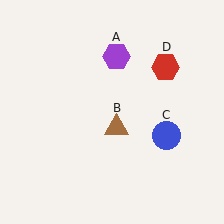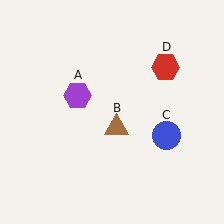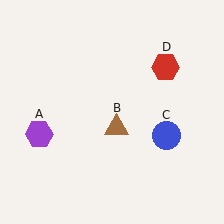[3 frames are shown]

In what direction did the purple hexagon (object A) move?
The purple hexagon (object A) moved down and to the left.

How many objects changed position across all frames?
1 object changed position: purple hexagon (object A).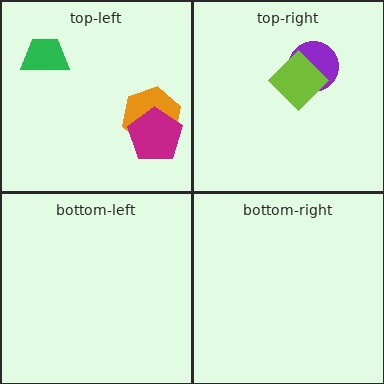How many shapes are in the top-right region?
2.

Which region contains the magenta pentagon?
The top-left region.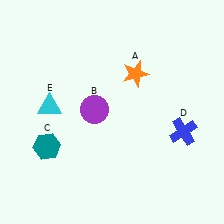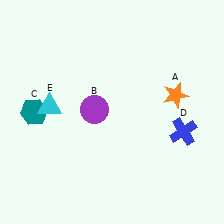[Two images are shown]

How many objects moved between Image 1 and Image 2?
2 objects moved between the two images.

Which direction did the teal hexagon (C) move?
The teal hexagon (C) moved up.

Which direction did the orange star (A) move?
The orange star (A) moved right.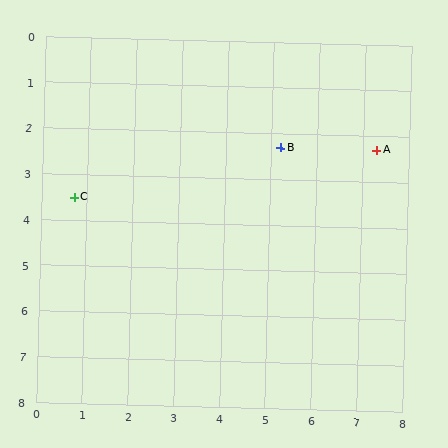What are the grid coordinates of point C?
Point C is at approximately (0.7, 3.5).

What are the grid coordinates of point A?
Point A is at approximately (7.3, 2.3).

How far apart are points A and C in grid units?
Points A and C are about 6.7 grid units apart.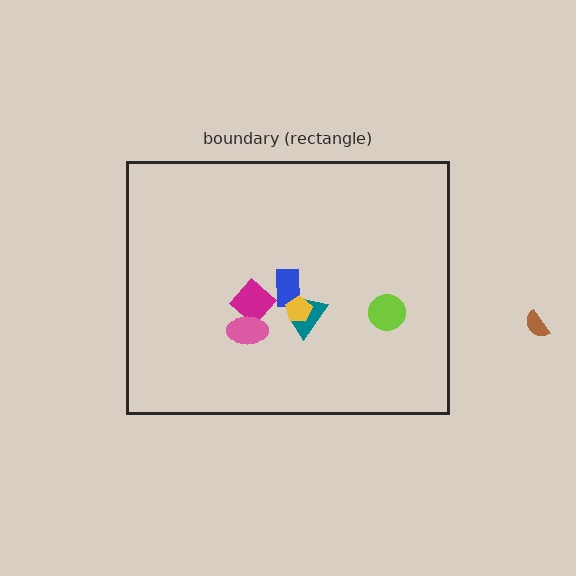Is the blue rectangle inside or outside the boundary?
Inside.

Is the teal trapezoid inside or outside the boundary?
Inside.